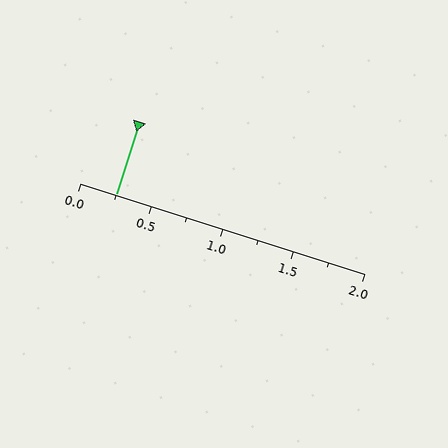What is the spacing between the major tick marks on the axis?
The major ticks are spaced 0.5 apart.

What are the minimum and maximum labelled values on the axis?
The axis runs from 0.0 to 2.0.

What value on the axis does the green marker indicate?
The marker indicates approximately 0.25.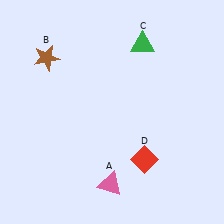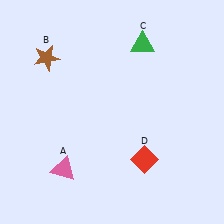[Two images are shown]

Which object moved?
The pink triangle (A) moved left.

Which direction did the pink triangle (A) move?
The pink triangle (A) moved left.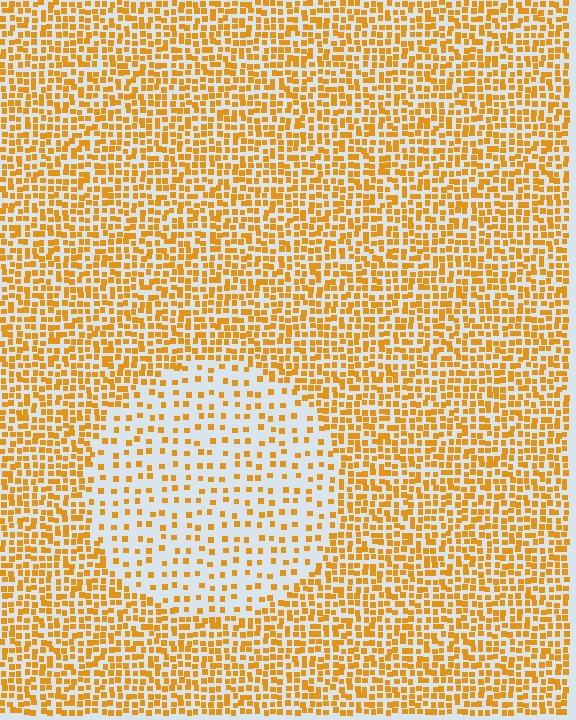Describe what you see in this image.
The image contains small orange elements arranged at two different densities. A circle-shaped region is visible where the elements are less densely packed than the surrounding area.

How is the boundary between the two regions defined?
The boundary is defined by a change in element density (approximately 2.5x ratio). All elements are the same color, size, and shape.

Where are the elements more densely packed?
The elements are more densely packed outside the circle boundary.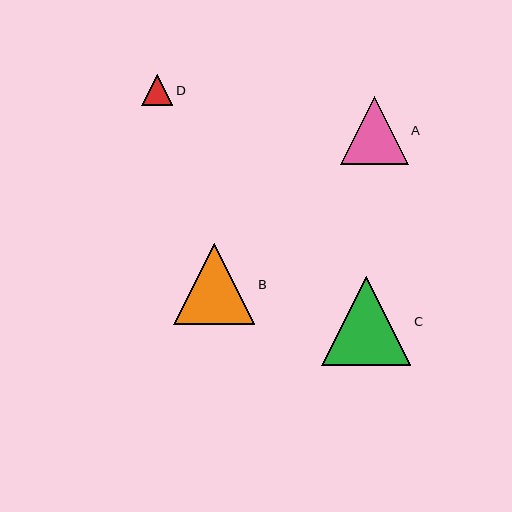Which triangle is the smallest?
Triangle D is the smallest with a size of approximately 31 pixels.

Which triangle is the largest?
Triangle C is the largest with a size of approximately 89 pixels.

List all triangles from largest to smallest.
From largest to smallest: C, B, A, D.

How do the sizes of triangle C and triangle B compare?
Triangle C and triangle B are approximately the same size.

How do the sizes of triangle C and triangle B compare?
Triangle C and triangle B are approximately the same size.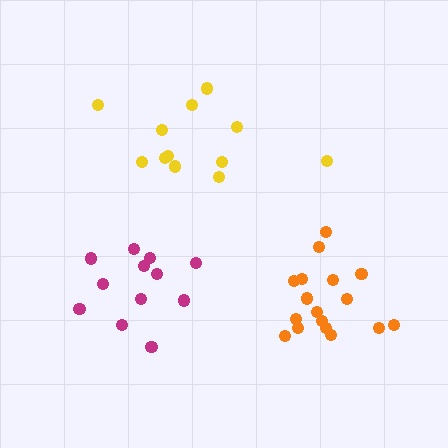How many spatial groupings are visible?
There are 3 spatial groupings.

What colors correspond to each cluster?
The clusters are colored: orange, yellow, magenta.